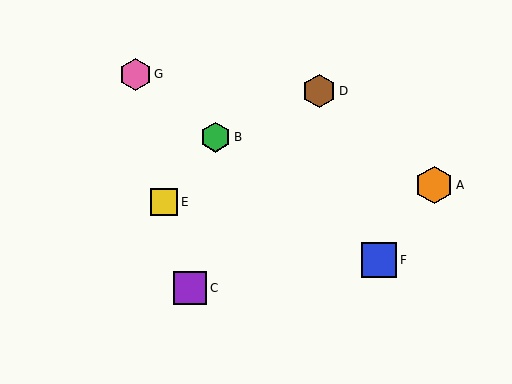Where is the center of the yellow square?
The center of the yellow square is at (164, 202).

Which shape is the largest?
The orange hexagon (labeled A) is the largest.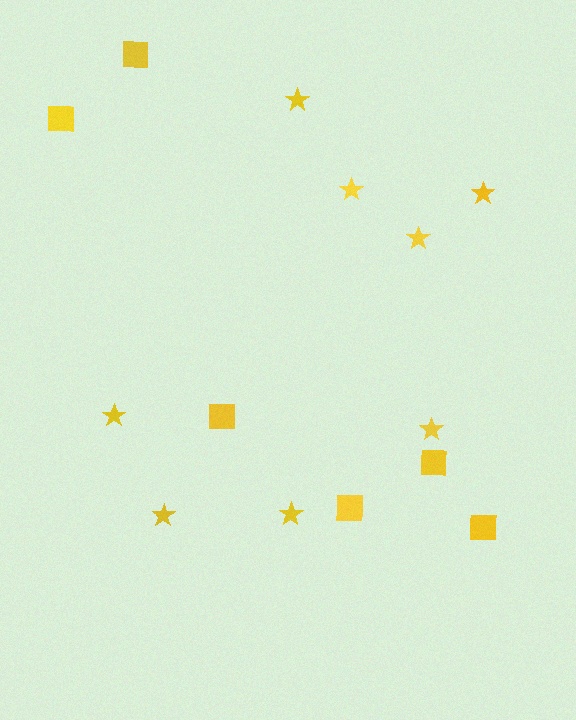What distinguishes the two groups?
There are 2 groups: one group of stars (8) and one group of squares (6).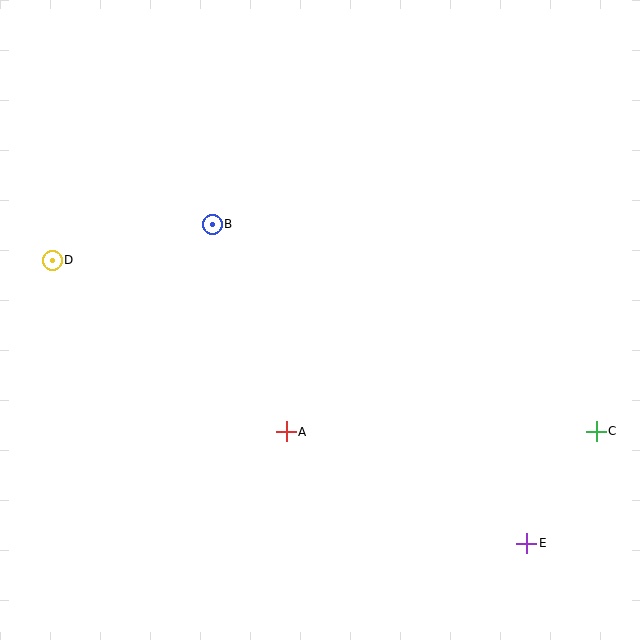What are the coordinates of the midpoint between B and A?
The midpoint between B and A is at (249, 328).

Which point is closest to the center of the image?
Point A at (286, 432) is closest to the center.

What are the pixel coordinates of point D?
Point D is at (52, 260).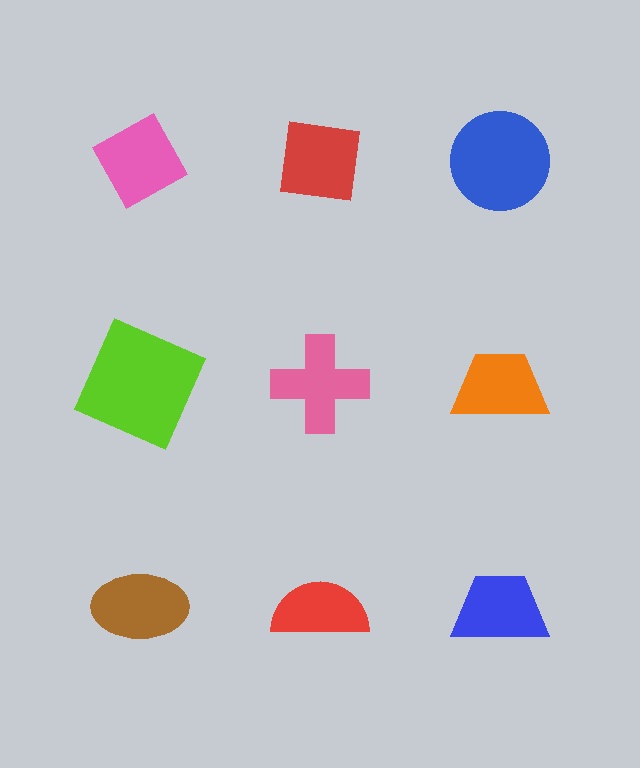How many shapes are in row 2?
3 shapes.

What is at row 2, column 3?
An orange trapezoid.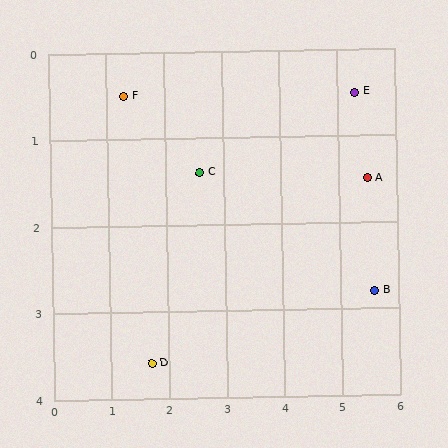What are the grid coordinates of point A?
Point A is at approximately (5.5, 1.5).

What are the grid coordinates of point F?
Point F is at approximately (1.3, 0.5).